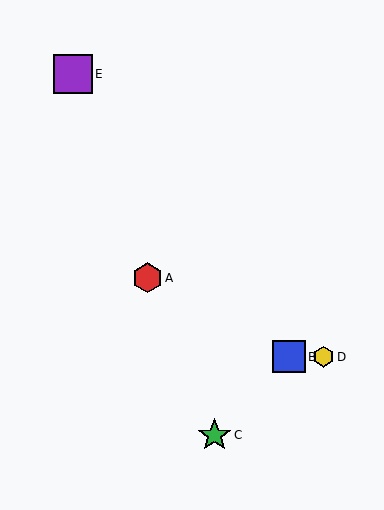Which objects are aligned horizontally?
Objects B, D are aligned horizontally.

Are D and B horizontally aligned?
Yes, both are at y≈357.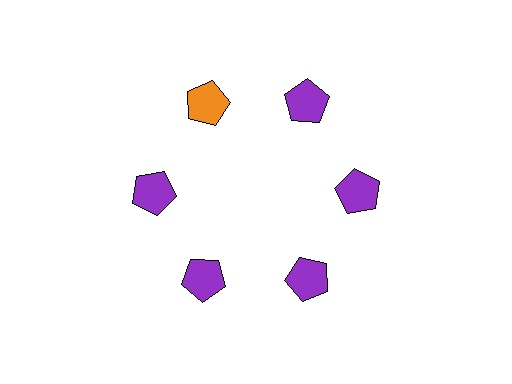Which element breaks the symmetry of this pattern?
The orange pentagon at roughly the 11 o'clock position breaks the symmetry. All other shapes are purple pentagons.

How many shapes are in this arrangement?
There are 6 shapes arranged in a ring pattern.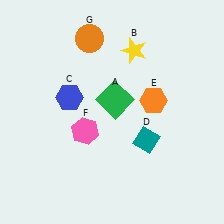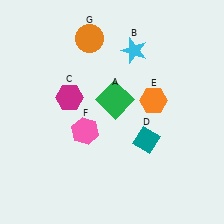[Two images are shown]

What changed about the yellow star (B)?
In Image 1, B is yellow. In Image 2, it changed to cyan.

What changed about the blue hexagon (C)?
In Image 1, C is blue. In Image 2, it changed to magenta.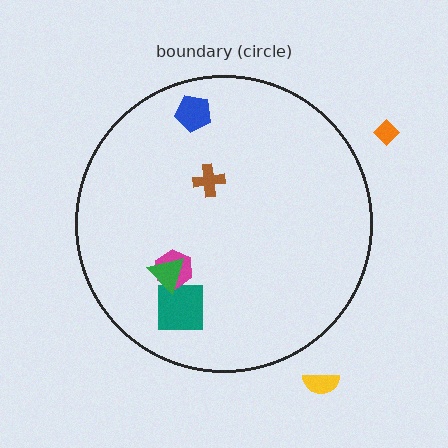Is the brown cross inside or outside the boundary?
Inside.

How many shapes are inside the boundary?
5 inside, 2 outside.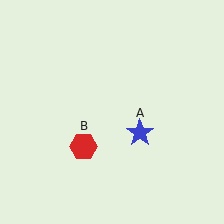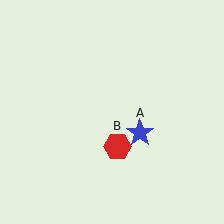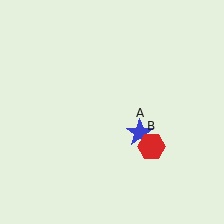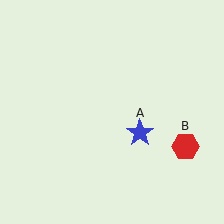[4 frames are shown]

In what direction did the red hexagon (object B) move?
The red hexagon (object B) moved right.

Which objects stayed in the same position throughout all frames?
Blue star (object A) remained stationary.